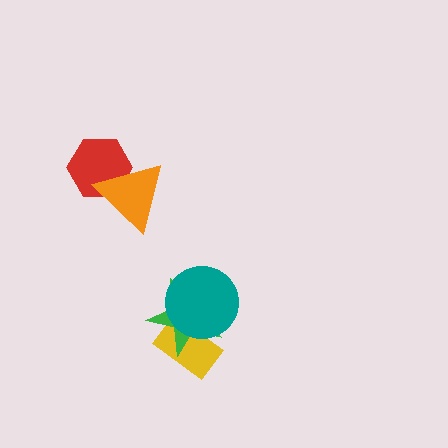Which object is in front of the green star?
The teal circle is in front of the green star.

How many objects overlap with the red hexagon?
1 object overlaps with the red hexagon.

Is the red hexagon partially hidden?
Yes, it is partially covered by another shape.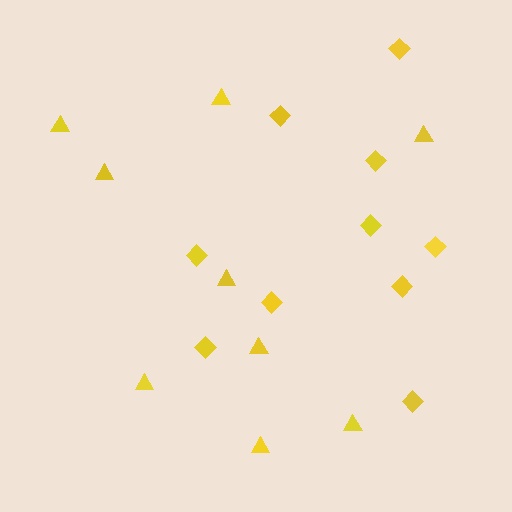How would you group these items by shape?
There are 2 groups: one group of diamonds (10) and one group of triangles (9).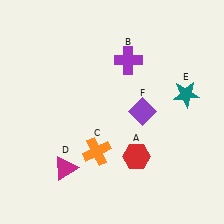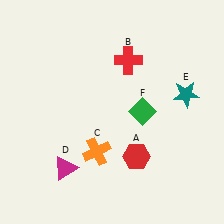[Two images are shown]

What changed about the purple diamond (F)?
In Image 1, F is purple. In Image 2, it changed to green.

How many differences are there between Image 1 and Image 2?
There are 2 differences between the two images.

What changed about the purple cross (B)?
In Image 1, B is purple. In Image 2, it changed to red.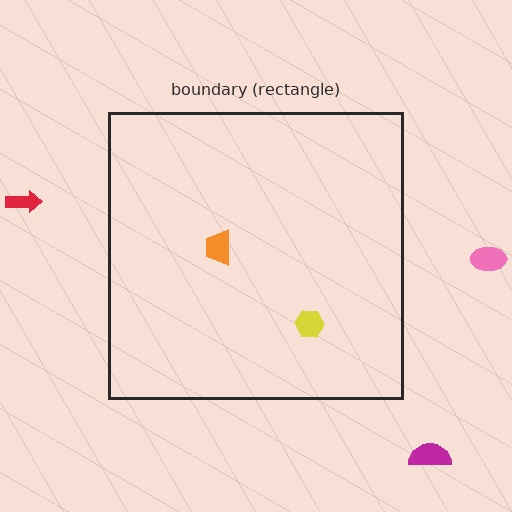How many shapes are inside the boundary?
2 inside, 3 outside.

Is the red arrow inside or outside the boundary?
Outside.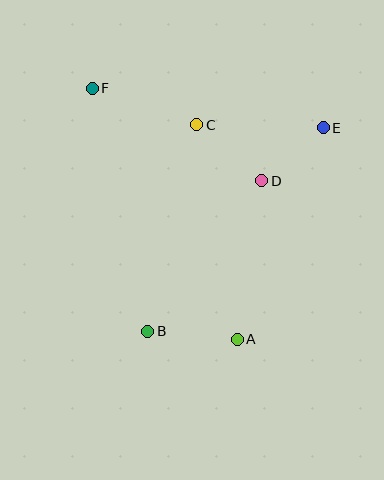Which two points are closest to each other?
Points D and E are closest to each other.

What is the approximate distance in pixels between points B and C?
The distance between B and C is approximately 213 pixels.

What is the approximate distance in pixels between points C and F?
The distance between C and F is approximately 111 pixels.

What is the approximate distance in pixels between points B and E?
The distance between B and E is approximately 269 pixels.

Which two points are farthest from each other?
Points A and F are farthest from each other.